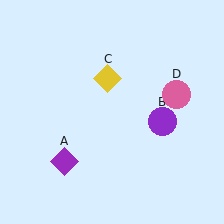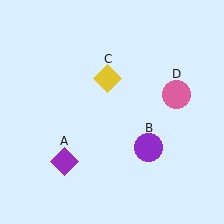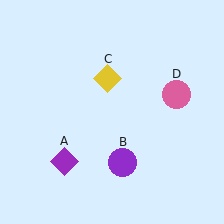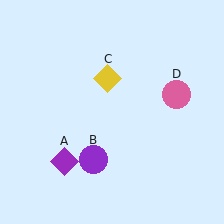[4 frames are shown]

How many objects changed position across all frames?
1 object changed position: purple circle (object B).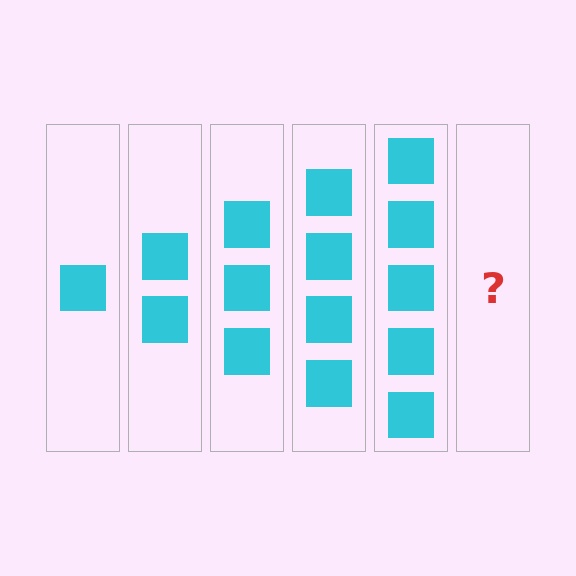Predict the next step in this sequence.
The next step is 6 squares.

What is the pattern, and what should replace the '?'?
The pattern is that each step adds one more square. The '?' should be 6 squares.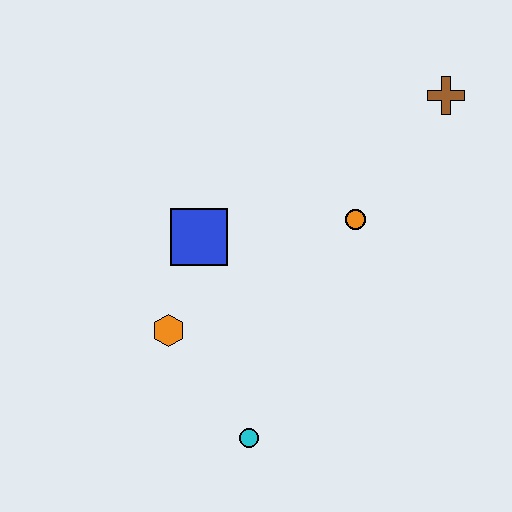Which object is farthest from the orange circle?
The cyan circle is farthest from the orange circle.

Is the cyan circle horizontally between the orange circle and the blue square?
Yes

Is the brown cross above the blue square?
Yes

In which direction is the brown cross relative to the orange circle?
The brown cross is above the orange circle.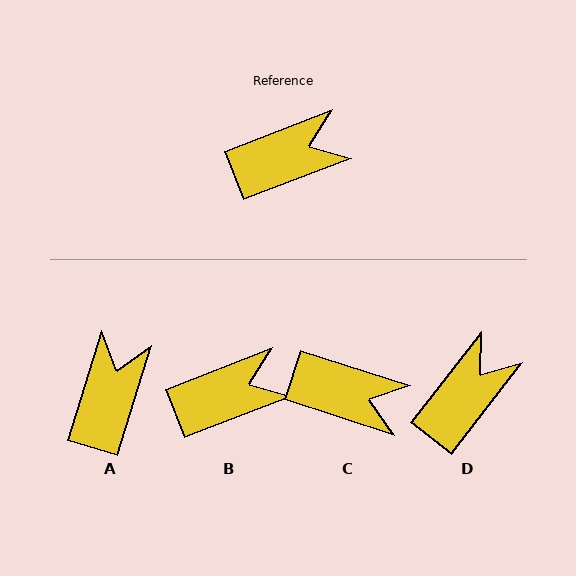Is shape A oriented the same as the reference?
No, it is off by about 52 degrees.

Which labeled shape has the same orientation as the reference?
B.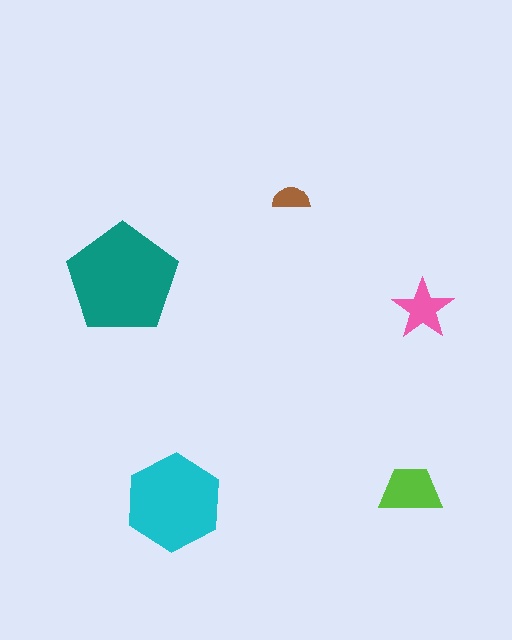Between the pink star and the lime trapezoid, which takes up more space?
The lime trapezoid.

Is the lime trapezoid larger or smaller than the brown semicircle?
Larger.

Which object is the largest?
The teal pentagon.